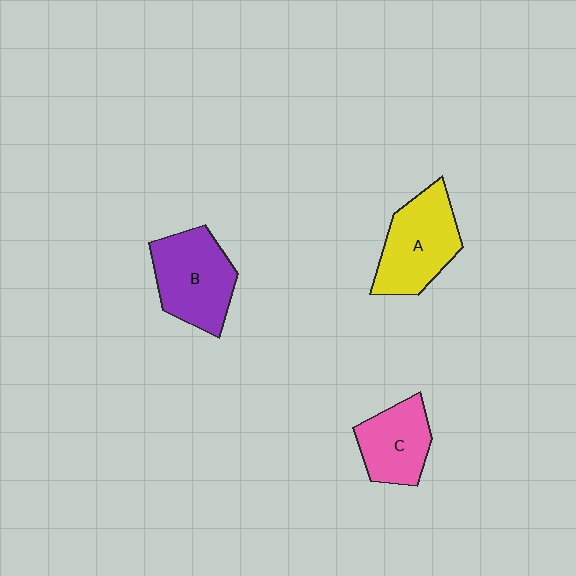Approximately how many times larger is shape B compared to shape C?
Approximately 1.3 times.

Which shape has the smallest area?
Shape C (pink).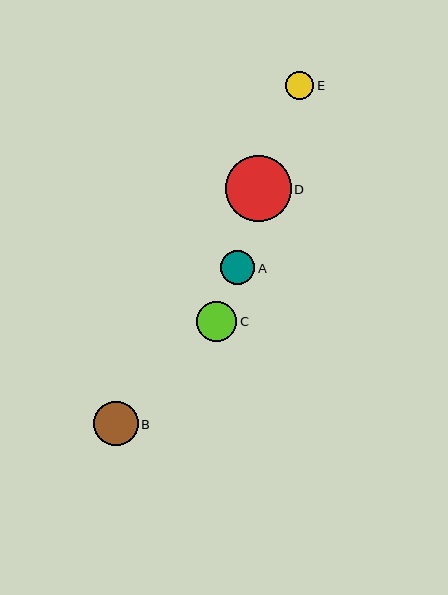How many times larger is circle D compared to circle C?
Circle D is approximately 1.6 times the size of circle C.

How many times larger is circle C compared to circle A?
Circle C is approximately 1.2 times the size of circle A.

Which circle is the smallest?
Circle E is the smallest with a size of approximately 28 pixels.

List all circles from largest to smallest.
From largest to smallest: D, B, C, A, E.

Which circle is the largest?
Circle D is the largest with a size of approximately 66 pixels.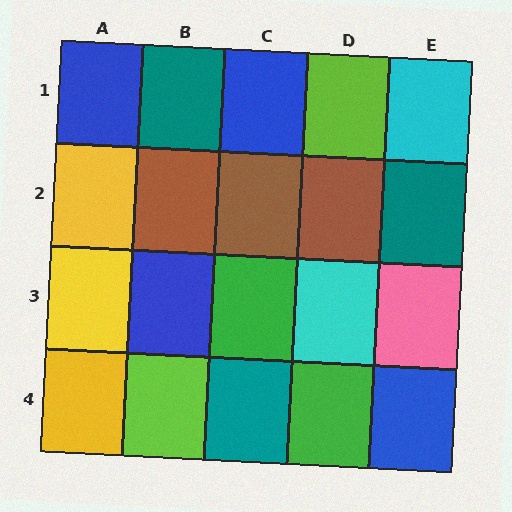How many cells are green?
2 cells are green.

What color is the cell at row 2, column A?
Yellow.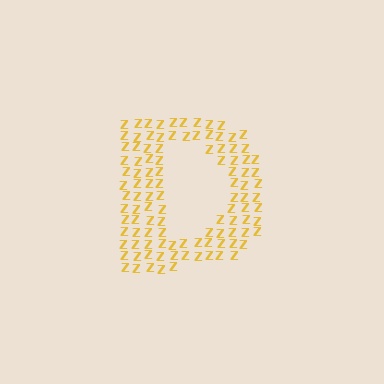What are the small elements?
The small elements are letter Z's.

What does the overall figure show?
The overall figure shows the letter D.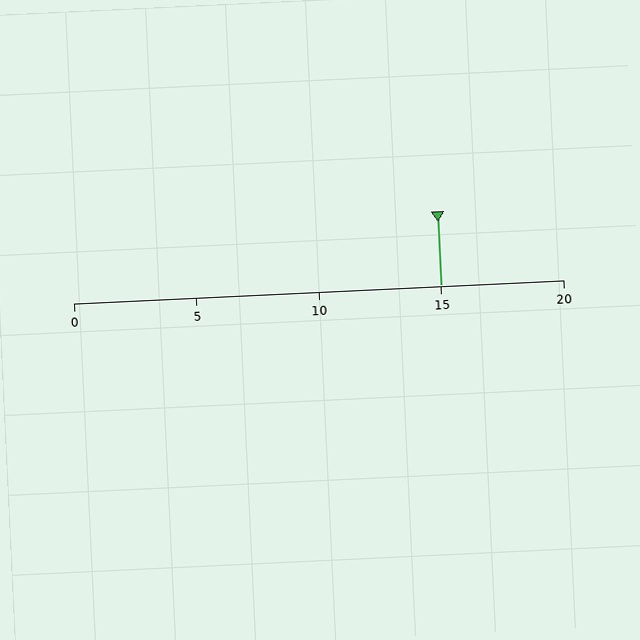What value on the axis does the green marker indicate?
The marker indicates approximately 15.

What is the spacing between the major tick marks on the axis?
The major ticks are spaced 5 apart.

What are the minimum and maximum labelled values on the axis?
The axis runs from 0 to 20.